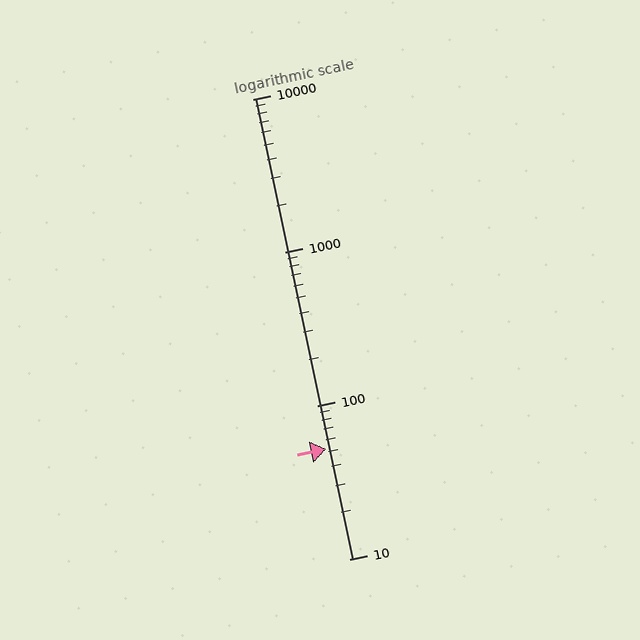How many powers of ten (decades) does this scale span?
The scale spans 3 decades, from 10 to 10000.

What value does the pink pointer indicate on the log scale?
The pointer indicates approximately 52.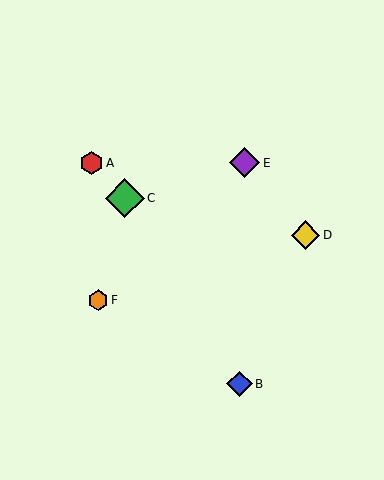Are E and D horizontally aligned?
No, E is at y≈163 and D is at y≈235.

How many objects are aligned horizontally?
2 objects (A, E) are aligned horizontally.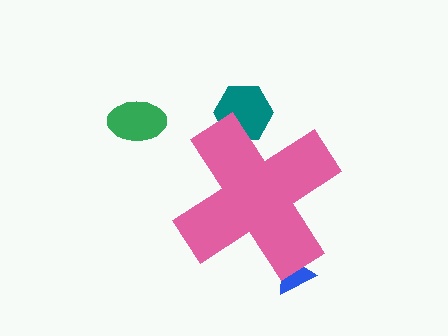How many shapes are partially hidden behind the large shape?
2 shapes are partially hidden.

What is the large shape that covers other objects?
A pink cross.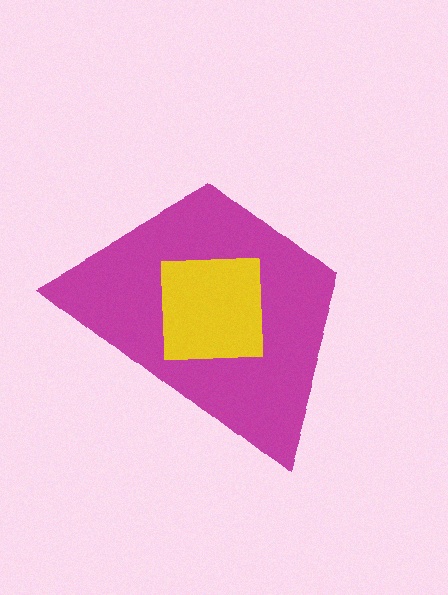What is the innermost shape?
The yellow square.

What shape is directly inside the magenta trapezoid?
The yellow square.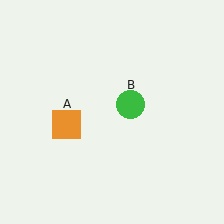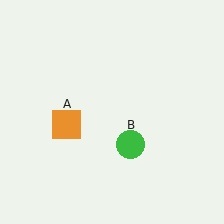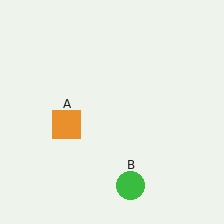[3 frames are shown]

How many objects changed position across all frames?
1 object changed position: green circle (object B).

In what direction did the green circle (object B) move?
The green circle (object B) moved down.